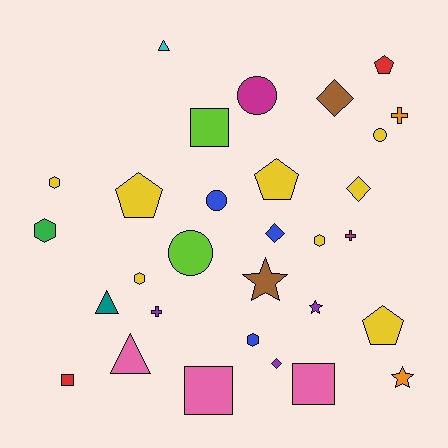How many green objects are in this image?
There is 1 green object.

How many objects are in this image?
There are 30 objects.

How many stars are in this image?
There are 3 stars.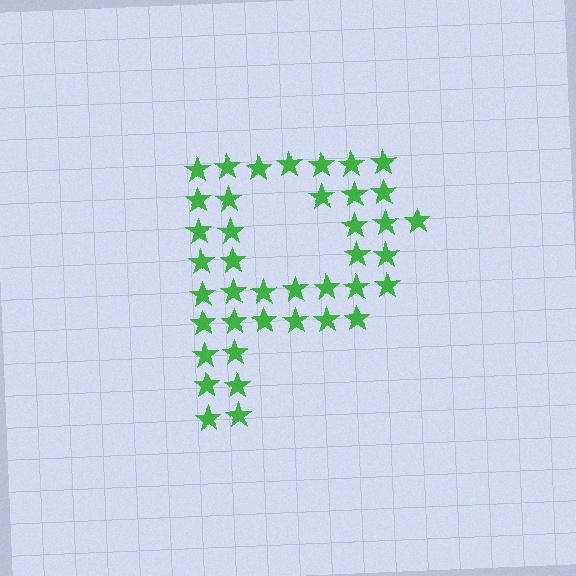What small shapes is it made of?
It is made of small stars.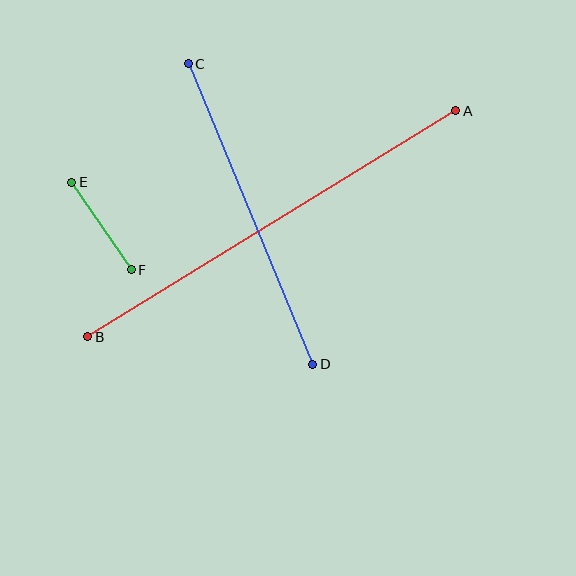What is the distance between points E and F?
The distance is approximately 106 pixels.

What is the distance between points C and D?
The distance is approximately 325 pixels.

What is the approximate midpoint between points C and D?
The midpoint is at approximately (251, 214) pixels.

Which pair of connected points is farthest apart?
Points A and B are farthest apart.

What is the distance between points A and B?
The distance is approximately 432 pixels.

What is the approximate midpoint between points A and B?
The midpoint is at approximately (272, 224) pixels.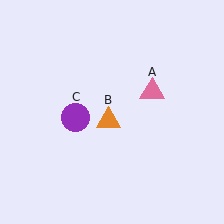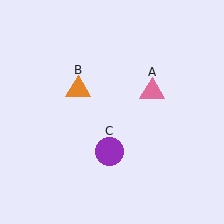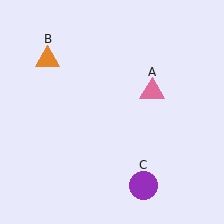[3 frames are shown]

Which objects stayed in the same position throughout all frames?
Pink triangle (object A) remained stationary.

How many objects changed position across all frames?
2 objects changed position: orange triangle (object B), purple circle (object C).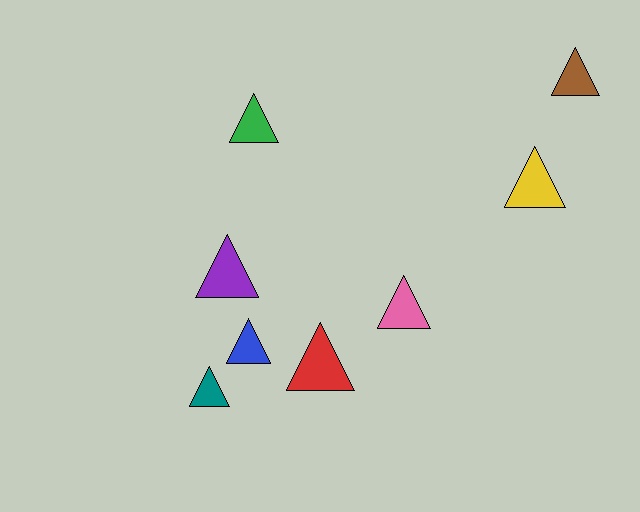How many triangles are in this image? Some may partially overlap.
There are 8 triangles.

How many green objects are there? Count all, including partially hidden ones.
There is 1 green object.